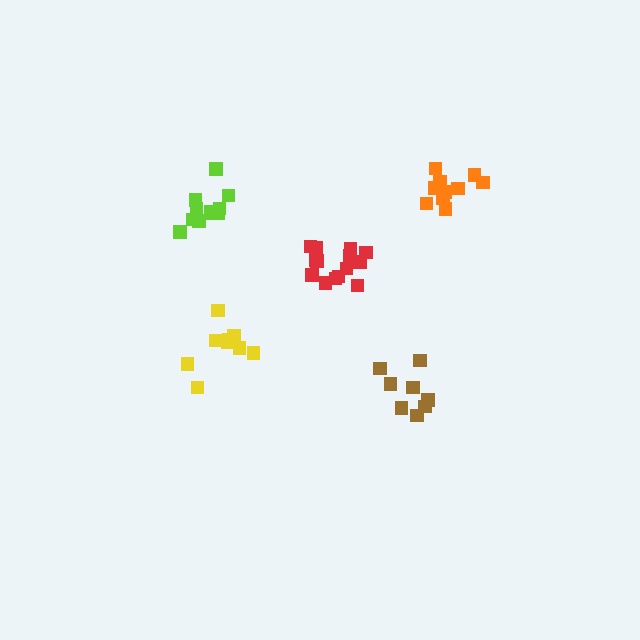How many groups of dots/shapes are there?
There are 5 groups.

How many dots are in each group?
Group 1: 11 dots, Group 2: 8 dots, Group 3: 10 dots, Group 4: 14 dots, Group 5: 9 dots (52 total).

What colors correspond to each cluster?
The clusters are colored: lime, brown, orange, red, yellow.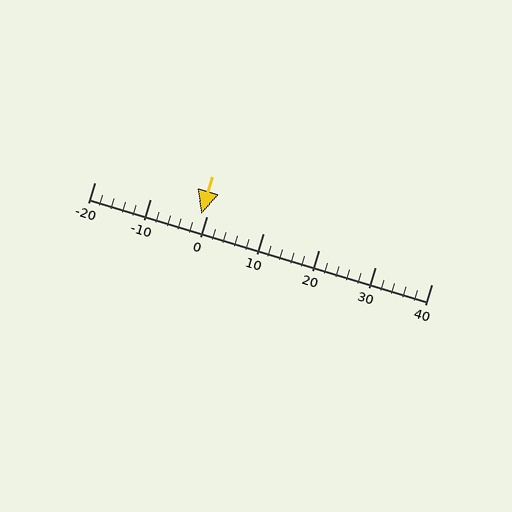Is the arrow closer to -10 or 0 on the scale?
The arrow is closer to 0.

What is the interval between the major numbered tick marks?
The major tick marks are spaced 10 units apart.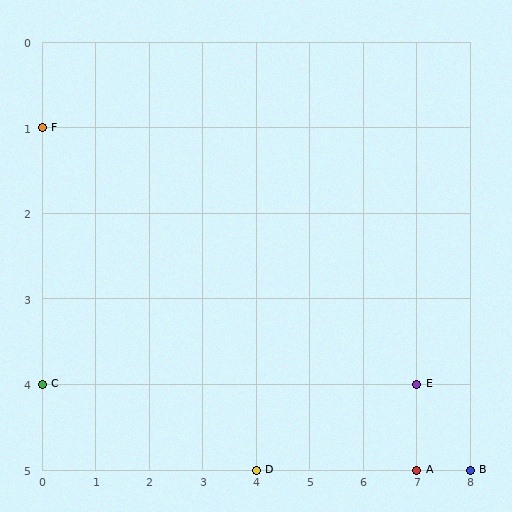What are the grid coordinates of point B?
Point B is at grid coordinates (8, 5).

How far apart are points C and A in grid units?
Points C and A are 7 columns and 1 row apart (about 7.1 grid units diagonally).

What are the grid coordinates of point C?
Point C is at grid coordinates (0, 4).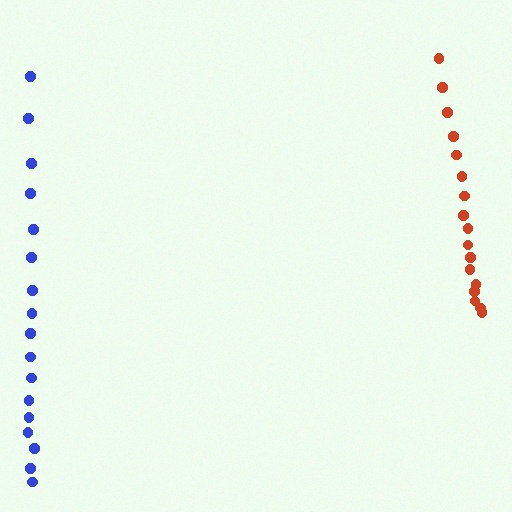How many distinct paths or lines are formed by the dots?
There are 2 distinct paths.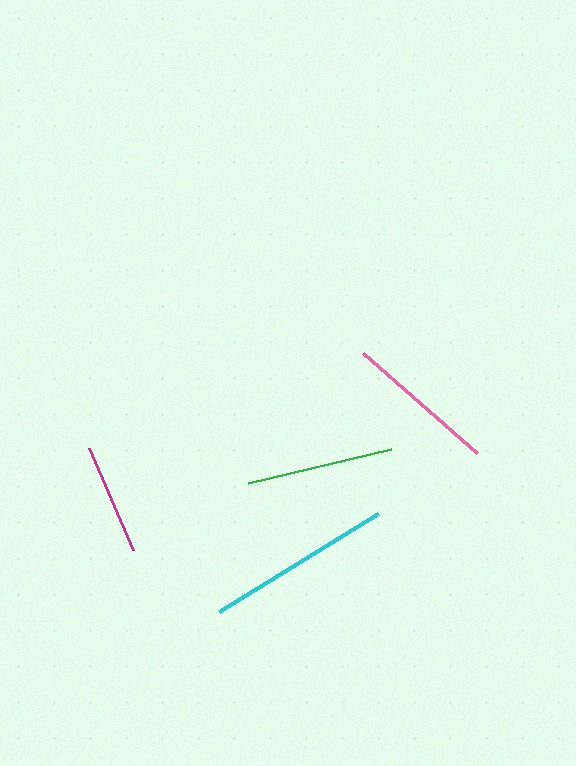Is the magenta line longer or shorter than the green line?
The green line is longer than the magenta line.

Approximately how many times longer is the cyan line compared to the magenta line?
The cyan line is approximately 1.7 times the length of the magenta line.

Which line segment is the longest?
The cyan line is the longest at approximately 187 pixels.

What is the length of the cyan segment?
The cyan segment is approximately 187 pixels long.